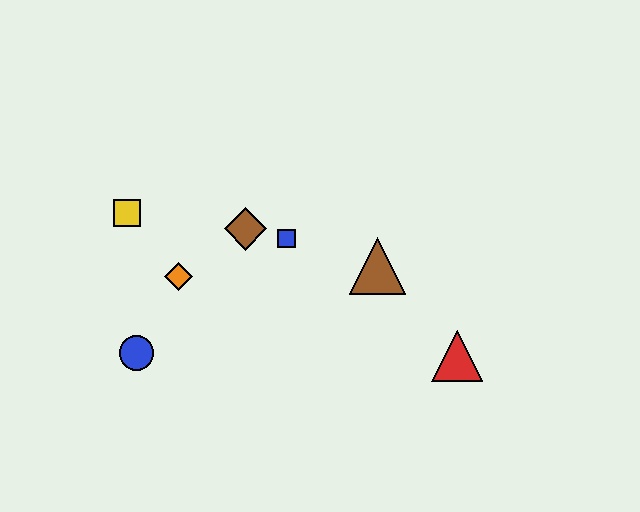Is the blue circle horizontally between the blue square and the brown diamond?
No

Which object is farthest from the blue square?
The red triangle is farthest from the blue square.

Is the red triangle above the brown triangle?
No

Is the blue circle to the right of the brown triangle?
No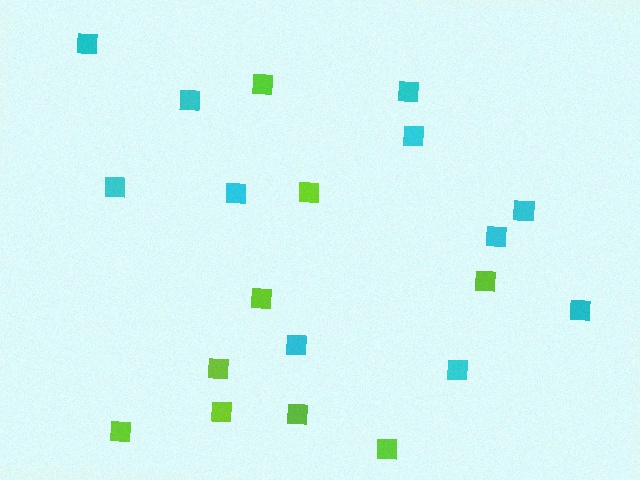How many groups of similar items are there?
There are 2 groups: one group of lime squares (9) and one group of cyan squares (11).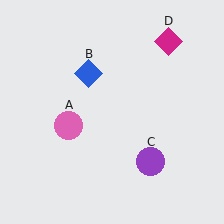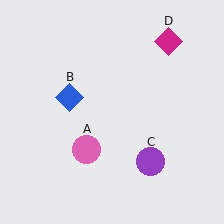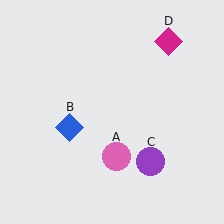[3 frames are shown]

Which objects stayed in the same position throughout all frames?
Purple circle (object C) and magenta diamond (object D) remained stationary.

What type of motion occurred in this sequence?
The pink circle (object A), blue diamond (object B) rotated counterclockwise around the center of the scene.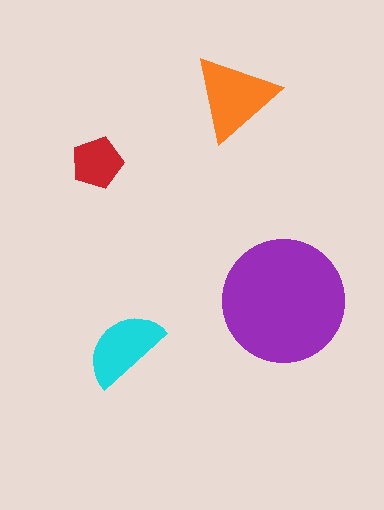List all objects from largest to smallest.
The purple circle, the orange triangle, the cyan semicircle, the red pentagon.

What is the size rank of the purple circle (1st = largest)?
1st.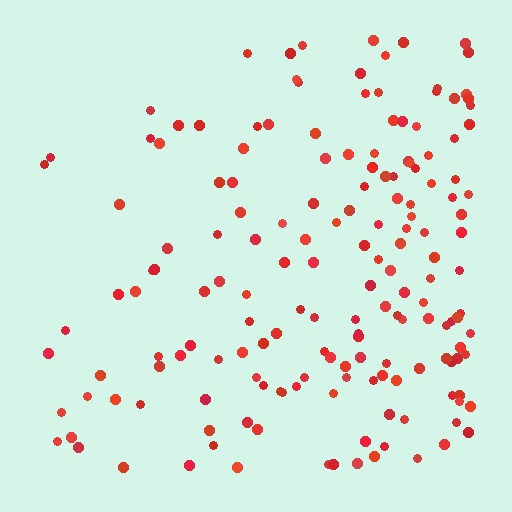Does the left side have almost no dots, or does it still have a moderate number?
Still a moderate number, just noticeably fewer than the right.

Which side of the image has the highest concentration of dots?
The right.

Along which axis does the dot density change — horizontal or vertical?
Horizontal.